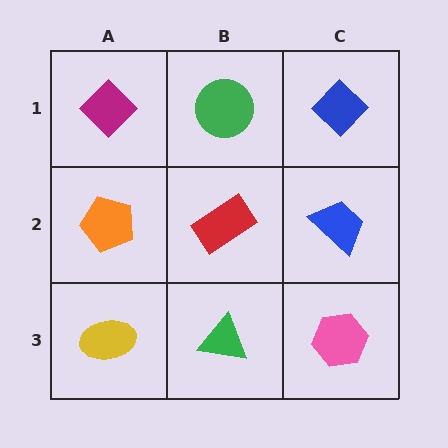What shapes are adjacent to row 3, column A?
An orange pentagon (row 2, column A), a green triangle (row 3, column B).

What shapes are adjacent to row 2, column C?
A blue diamond (row 1, column C), a pink hexagon (row 3, column C), a red rectangle (row 2, column B).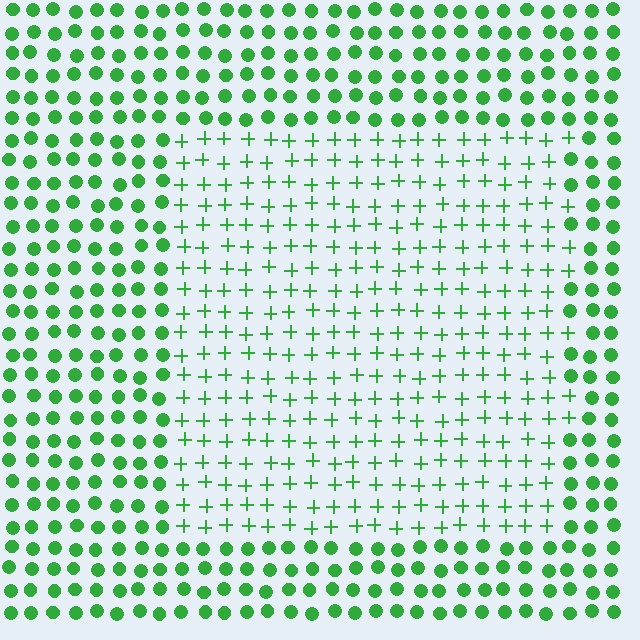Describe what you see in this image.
The image is filled with small green elements arranged in a uniform grid. A rectangle-shaped region contains plus signs, while the surrounding area contains circles. The boundary is defined purely by the change in element shape.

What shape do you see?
I see a rectangle.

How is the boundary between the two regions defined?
The boundary is defined by a change in element shape: plus signs inside vs. circles outside. All elements share the same color and spacing.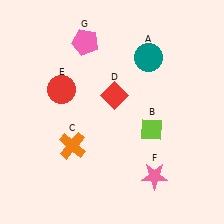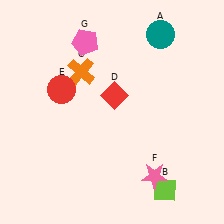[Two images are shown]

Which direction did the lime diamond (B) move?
The lime diamond (B) moved down.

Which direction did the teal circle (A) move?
The teal circle (A) moved up.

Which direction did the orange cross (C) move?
The orange cross (C) moved up.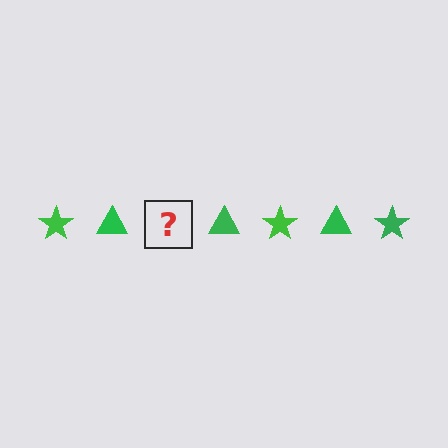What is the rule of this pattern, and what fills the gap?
The rule is that the pattern cycles through star, triangle shapes in green. The gap should be filled with a green star.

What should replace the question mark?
The question mark should be replaced with a green star.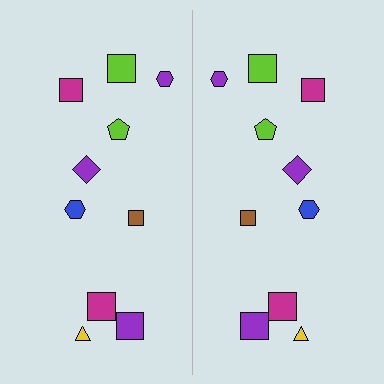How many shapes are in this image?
There are 20 shapes in this image.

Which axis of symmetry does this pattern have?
The pattern has a vertical axis of symmetry running through the center of the image.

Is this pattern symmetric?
Yes, this pattern has bilateral (reflection) symmetry.